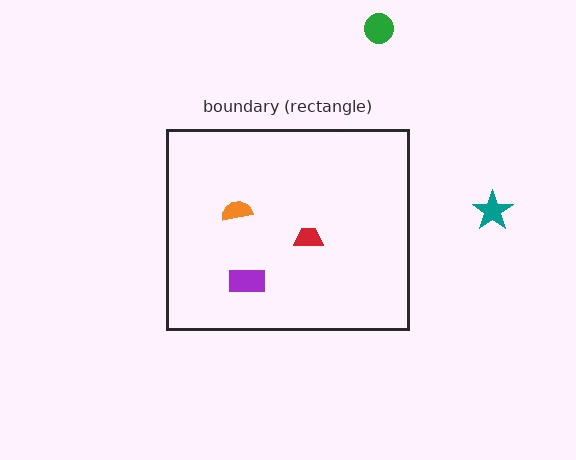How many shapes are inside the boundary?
3 inside, 2 outside.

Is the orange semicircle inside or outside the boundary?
Inside.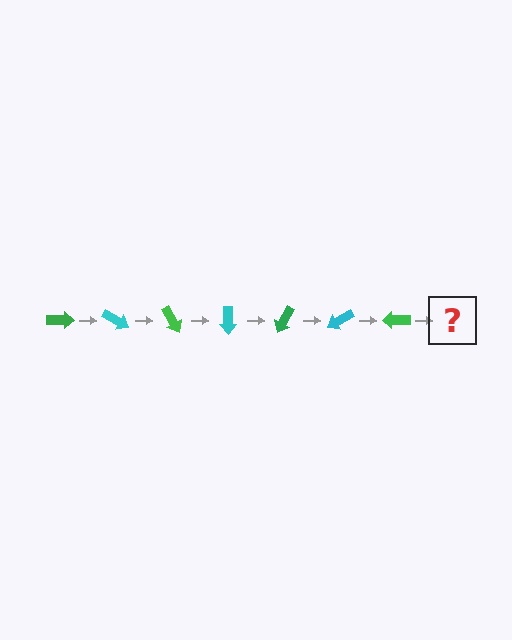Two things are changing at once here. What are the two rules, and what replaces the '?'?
The two rules are that it rotates 30 degrees each step and the color cycles through green and cyan. The '?' should be a cyan arrow, rotated 210 degrees from the start.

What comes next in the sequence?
The next element should be a cyan arrow, rotated 210 degrees from the start.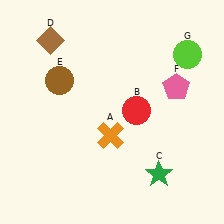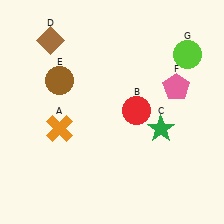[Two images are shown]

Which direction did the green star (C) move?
The green star (C) moved up.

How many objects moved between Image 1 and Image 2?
2 objects moved between the two images.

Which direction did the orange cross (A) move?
The orange cross (A) moved left.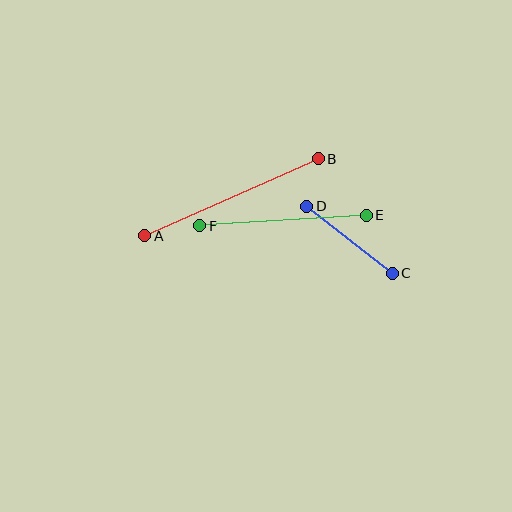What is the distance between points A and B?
The distance is approximately 190 pixels.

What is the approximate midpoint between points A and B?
The midpoint is at approximately (232, 197) pixels.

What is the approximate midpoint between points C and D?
The midpoint is at approximately (349, 240) pixels.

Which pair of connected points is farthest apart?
Points A and B are farthest apart.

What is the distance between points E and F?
The distance is approximately 167 pixels.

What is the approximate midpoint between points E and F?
The midpoint is at approximately (283, 221) pixels.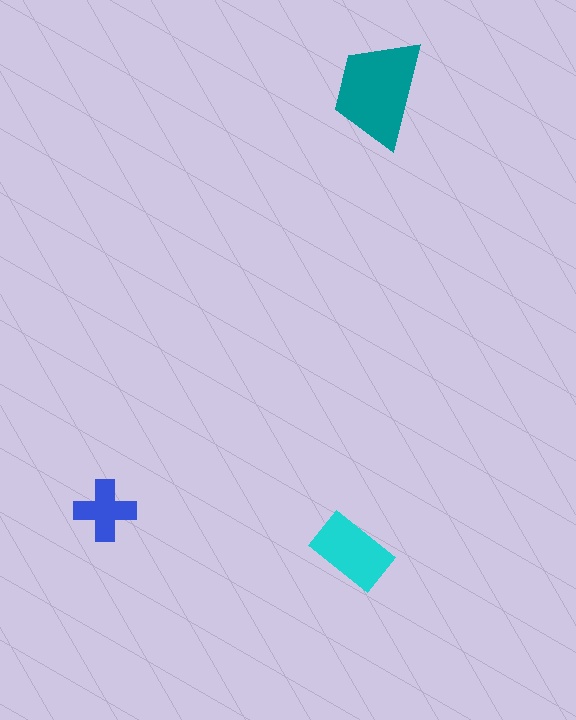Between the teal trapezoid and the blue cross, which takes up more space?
The teal trapezoid.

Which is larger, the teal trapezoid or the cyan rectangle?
The teal trapezoid.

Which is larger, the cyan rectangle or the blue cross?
The cyan rectangle.